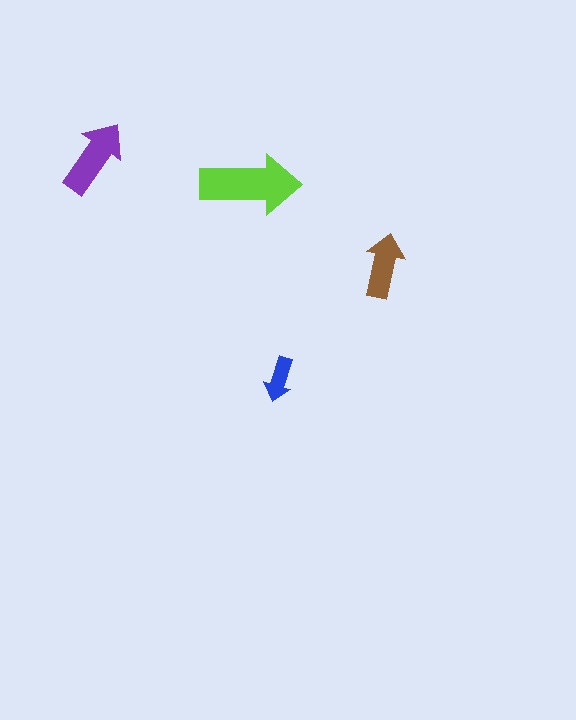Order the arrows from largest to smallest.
the lime one, the purple one, the brown one, the blue one.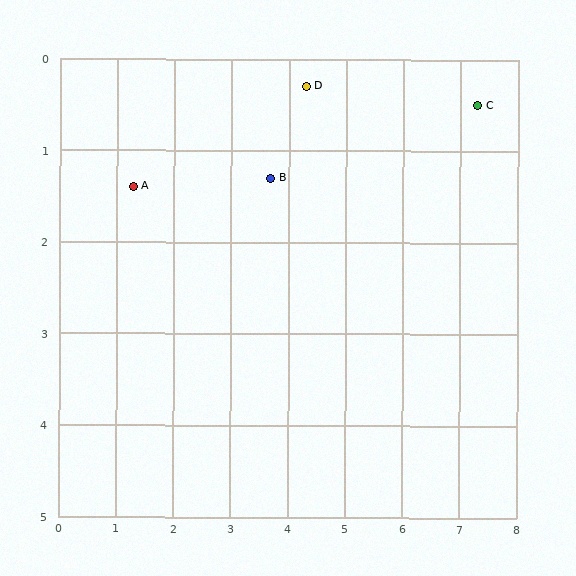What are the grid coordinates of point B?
Point B is at approximately (3.7, 1.3).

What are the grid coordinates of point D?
Point D is at approximately (4.3, 0.3).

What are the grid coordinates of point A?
Point A is at approximately (1.3, 1.4).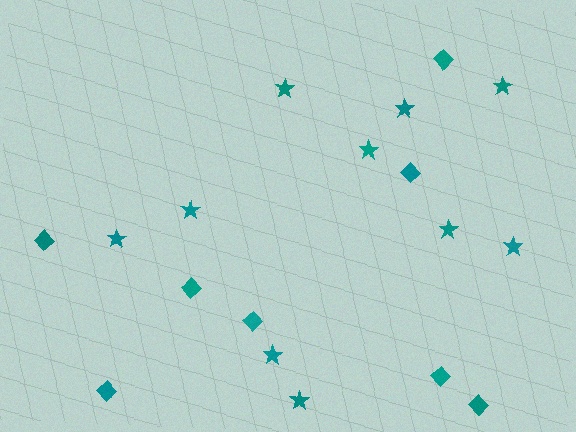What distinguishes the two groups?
There are 2 groups: one group of diamonds (8) and one group of stars (10).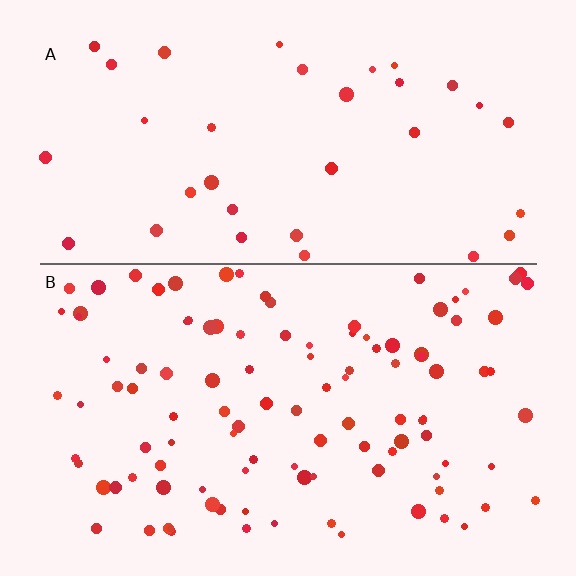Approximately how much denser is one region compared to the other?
Approximately 3.1× — region B over region A.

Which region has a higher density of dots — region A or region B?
B (the bottom).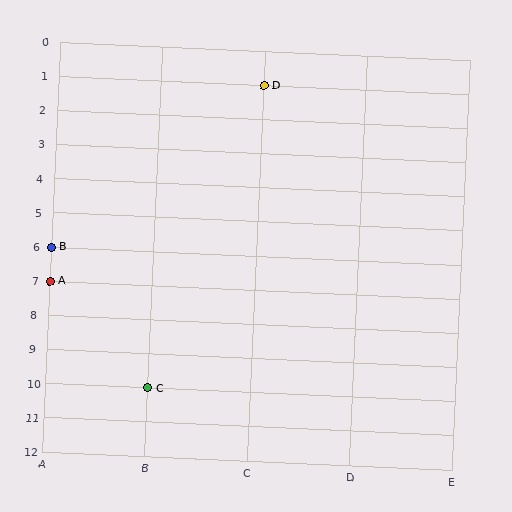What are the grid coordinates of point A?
Point A is at grid coordinates (A, 7).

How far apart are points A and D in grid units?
Points A and D are 2 columns and 6 rows apart (about 6.3 grid units diagonally).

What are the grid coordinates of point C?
Point C is at grid coordinates (B, 10).